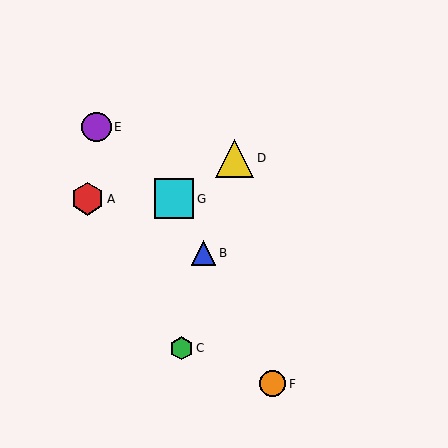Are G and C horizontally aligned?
No, G is at y≈199 and C is at y≈348.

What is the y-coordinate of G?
Object G is at y≈199.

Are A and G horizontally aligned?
Yes, both are at y≈199.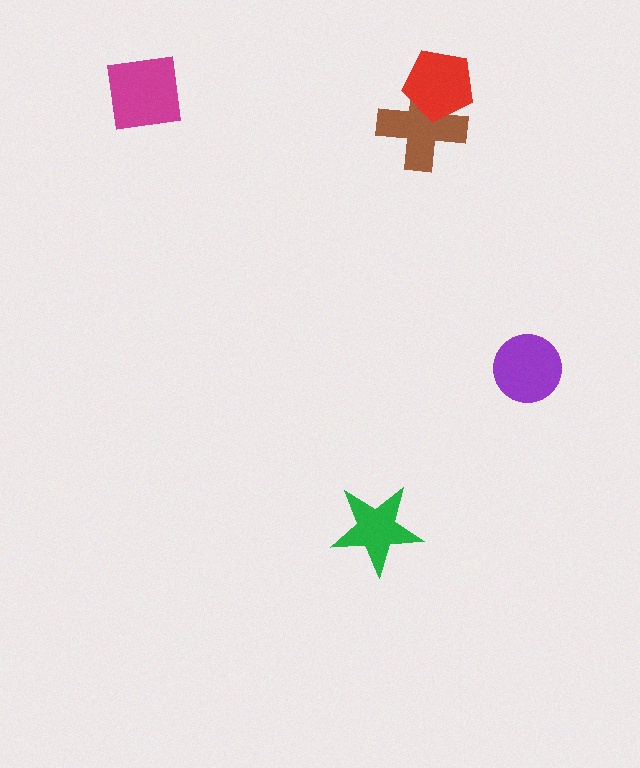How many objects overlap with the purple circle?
0 objects overlap with the purple circle.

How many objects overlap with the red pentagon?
1 object overlaps with the red pentagon.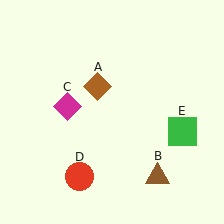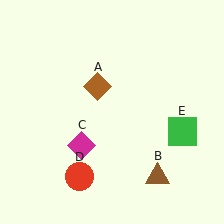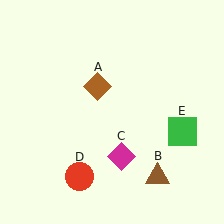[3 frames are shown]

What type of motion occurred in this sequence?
The magenta diamond (object C) rotated counterclockwise around the center of the scene.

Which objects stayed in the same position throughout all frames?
Brown diamond (object A) and brown triangle (object B) and red circle (object D) and green square (object E) remained stationary.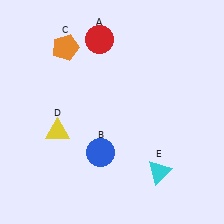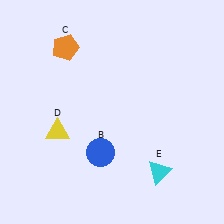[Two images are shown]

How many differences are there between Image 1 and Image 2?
There is 1 difference between the two images.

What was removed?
The red circle (A) was removed in Image 2.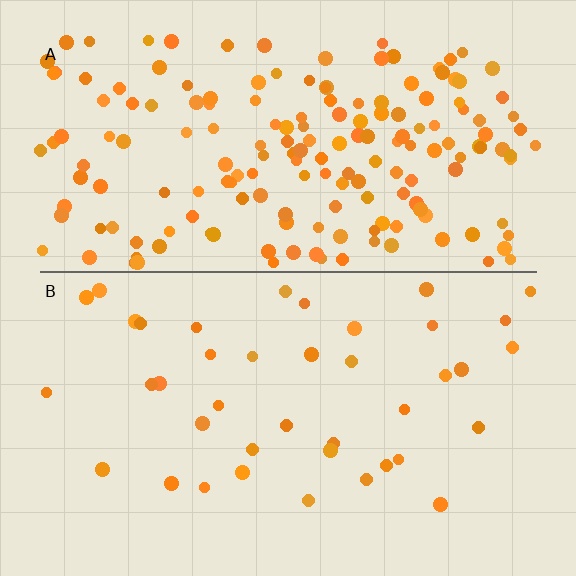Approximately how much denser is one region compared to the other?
Approximately 4.5× — region A over region B.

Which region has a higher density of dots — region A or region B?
A (the top).